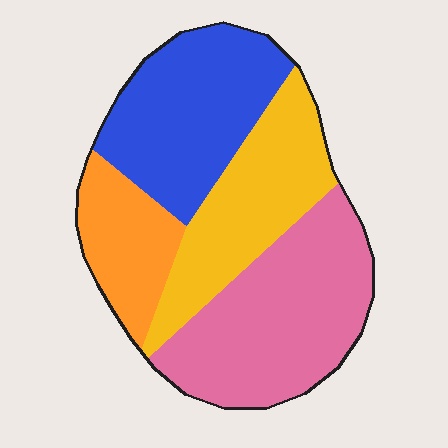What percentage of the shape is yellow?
Yellow takes up about one quarter (1/4) of the shape.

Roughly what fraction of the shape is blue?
Blue covers around 30% of the shape.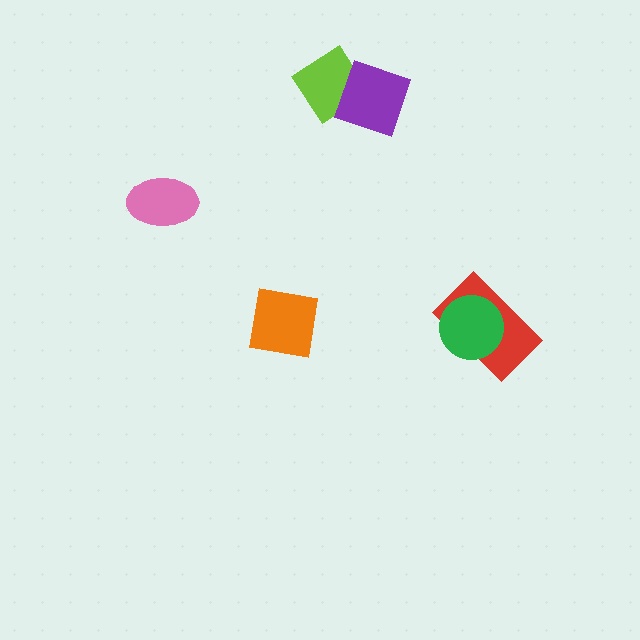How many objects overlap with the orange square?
0 objects overlap with the orange square.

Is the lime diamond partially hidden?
Yes, it is partially covered by another shape.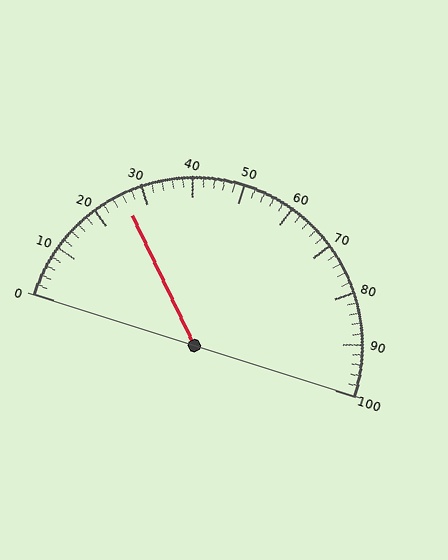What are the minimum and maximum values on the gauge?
The gauge ranges from 0 to 100.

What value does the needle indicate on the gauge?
The needle indicates approximately 26.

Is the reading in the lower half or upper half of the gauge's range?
The reading is in the lower half of the range (0 to 100).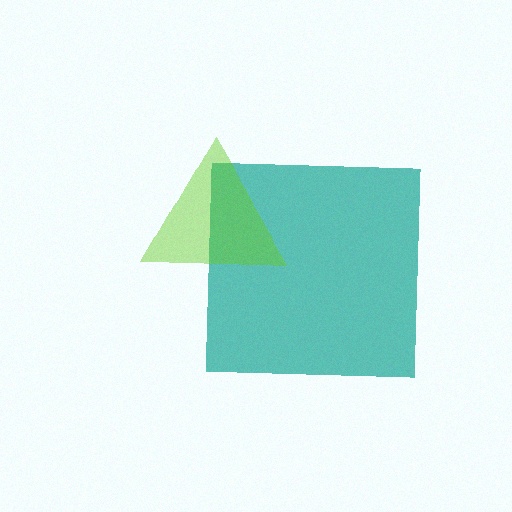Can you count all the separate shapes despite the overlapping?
Yes, there are 2 separate shapes.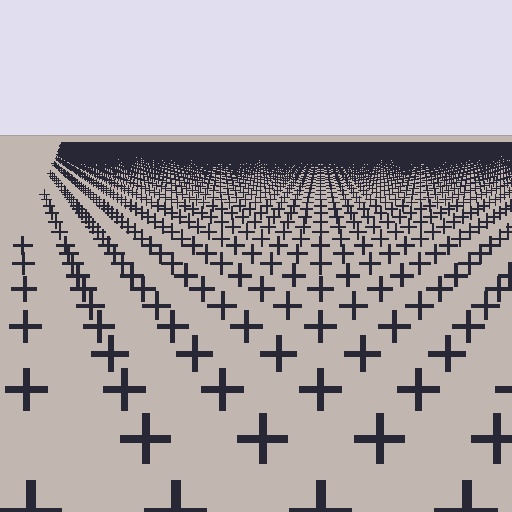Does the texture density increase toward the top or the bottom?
Density increases toward the top.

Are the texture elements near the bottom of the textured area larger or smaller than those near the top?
Larger. Near the bottom, elements are closer to the viewer and appear at a bigger on-screen size.